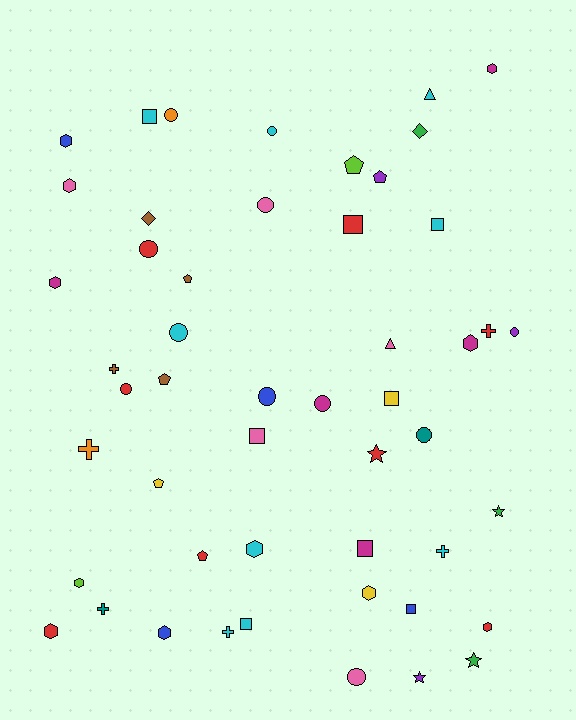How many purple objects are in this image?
There are 3 purple objects.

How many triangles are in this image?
There are 2 triangles.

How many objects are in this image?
There are 50 objects.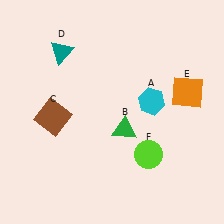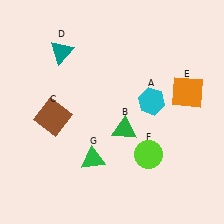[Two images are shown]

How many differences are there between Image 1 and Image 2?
There is 1 difference between the two images.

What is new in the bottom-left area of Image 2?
A green triangle (G) was added in the bottom-left area of Image 2.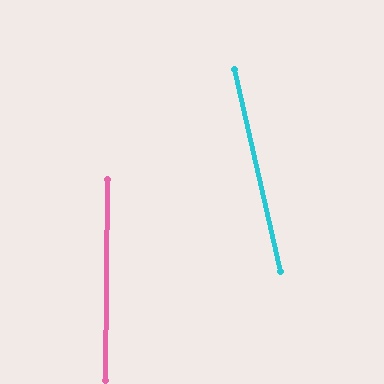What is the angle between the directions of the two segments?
Approximately 14 degrees.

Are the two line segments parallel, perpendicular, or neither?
Neither parallel nor perpendicular — they differ by about 14°.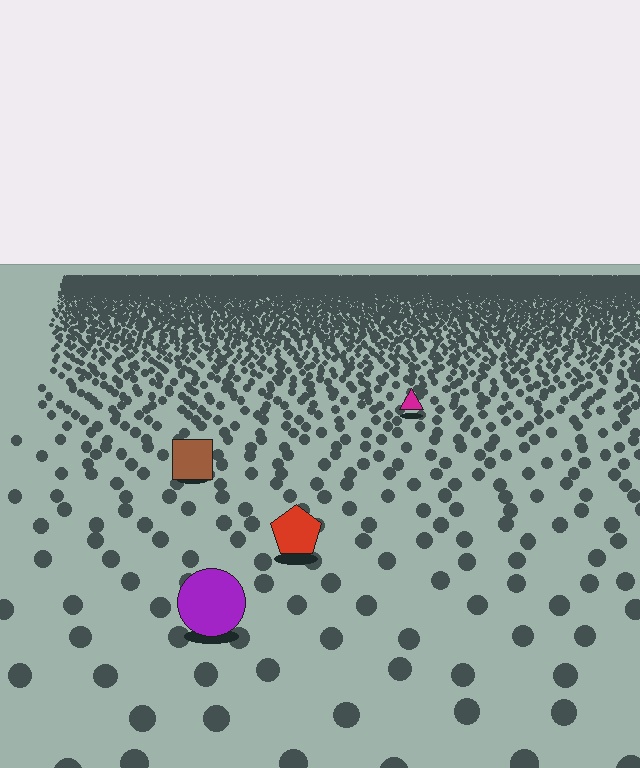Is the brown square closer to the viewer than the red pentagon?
No. The red pentagon is closer — you can tell from the texture gradient: the ground texture is coarser near it.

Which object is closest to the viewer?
The purple circle is closest. The texture marks near it are larger and more spread out.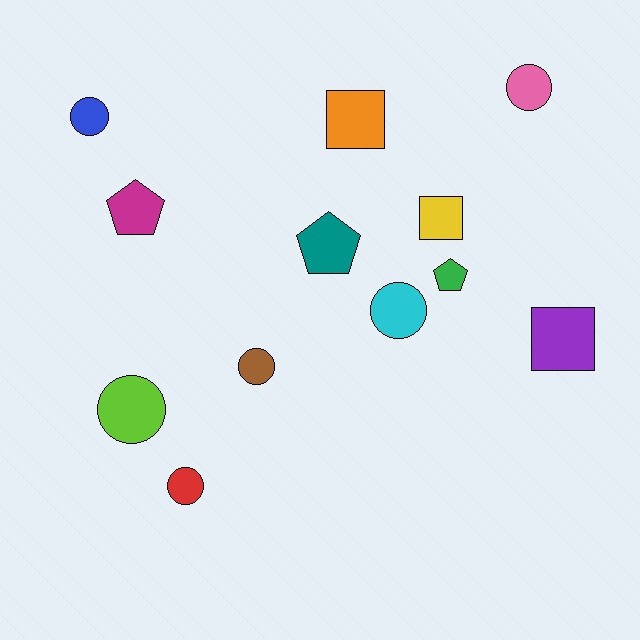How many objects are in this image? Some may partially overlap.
There are 12 objects.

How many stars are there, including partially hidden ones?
There are no stars.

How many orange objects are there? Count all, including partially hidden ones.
There is 1 orange object.